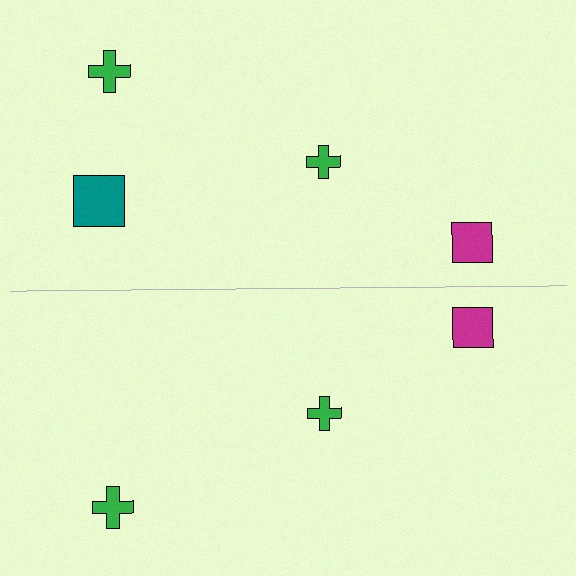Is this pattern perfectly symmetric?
No, the pattern is not perfectly symmetric. A teal square is missing from the bottom side.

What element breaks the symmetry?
A teal square is missing from the bottom side.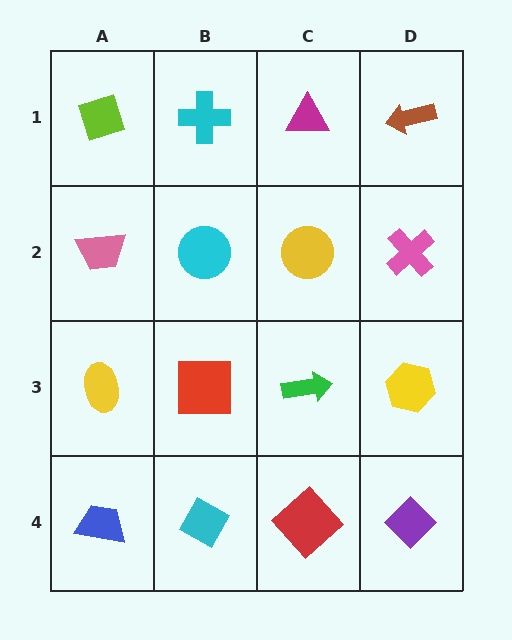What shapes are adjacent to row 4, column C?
A green arrow (row 3, column C), a cyan diamond (row 4, column B), a purple diamond (row 4, column D).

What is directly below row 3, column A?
A blue trapezoid.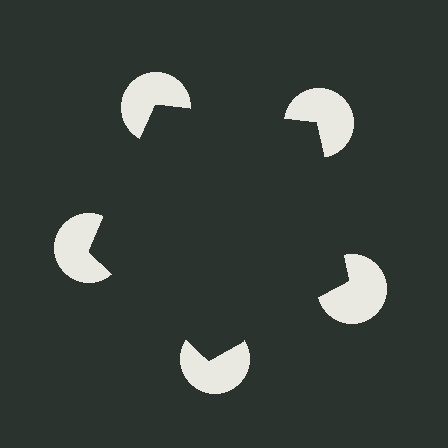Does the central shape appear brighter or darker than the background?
It typically appears slightly darker than the background, even though no actual brightness change is drawn.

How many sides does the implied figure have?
5 sides.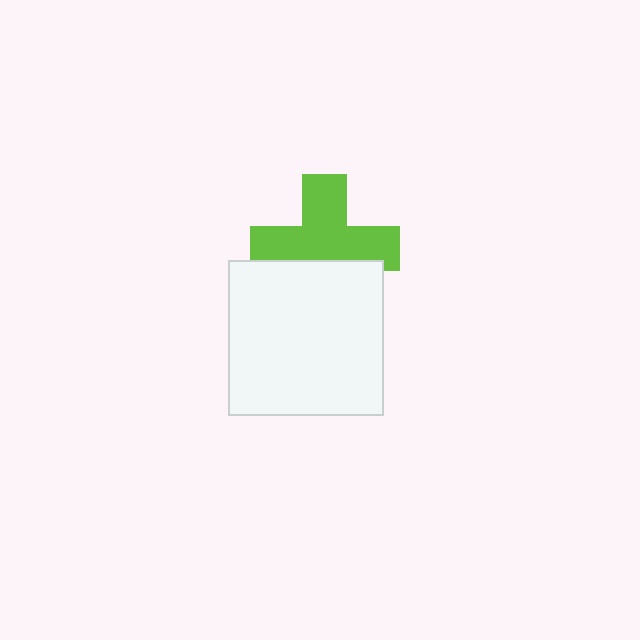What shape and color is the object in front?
The object in front is a white square.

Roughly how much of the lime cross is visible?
Most of it is visible (roughly 66%).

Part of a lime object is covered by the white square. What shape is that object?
It is a cross.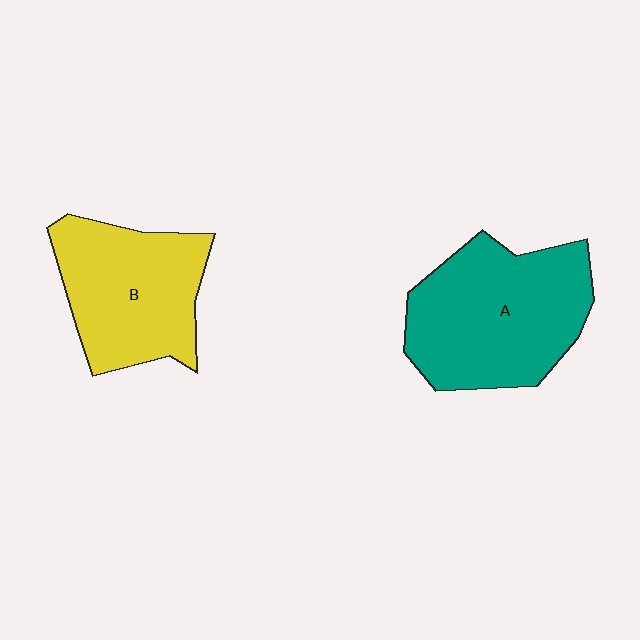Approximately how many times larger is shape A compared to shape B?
Approximately 1.2 times.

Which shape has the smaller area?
Shape B (yellow).